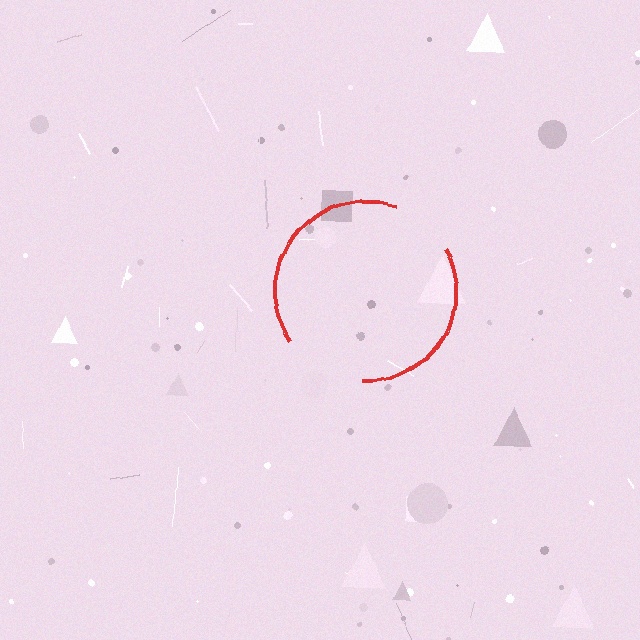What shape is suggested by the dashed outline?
The dashed outline suggests a circle.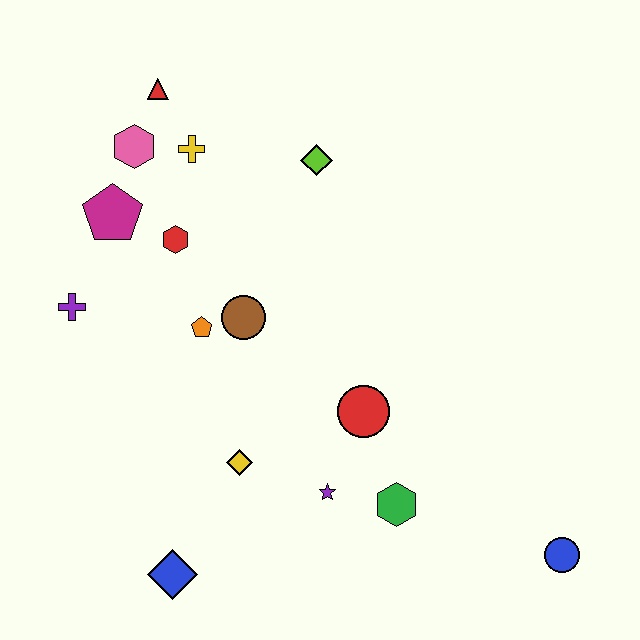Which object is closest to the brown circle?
The orange pentagon is closest to the brown circle.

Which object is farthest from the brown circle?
The blue circle is farthest from the brown circle.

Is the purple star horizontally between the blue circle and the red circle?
No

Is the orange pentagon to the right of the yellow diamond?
No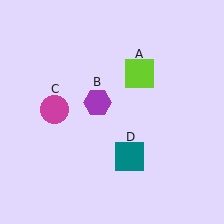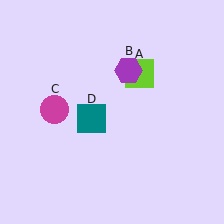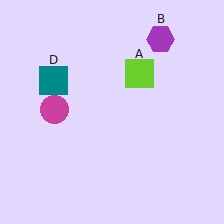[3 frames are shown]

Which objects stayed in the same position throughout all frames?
Lime square (object A) and magenta circle (object C) remained stationary.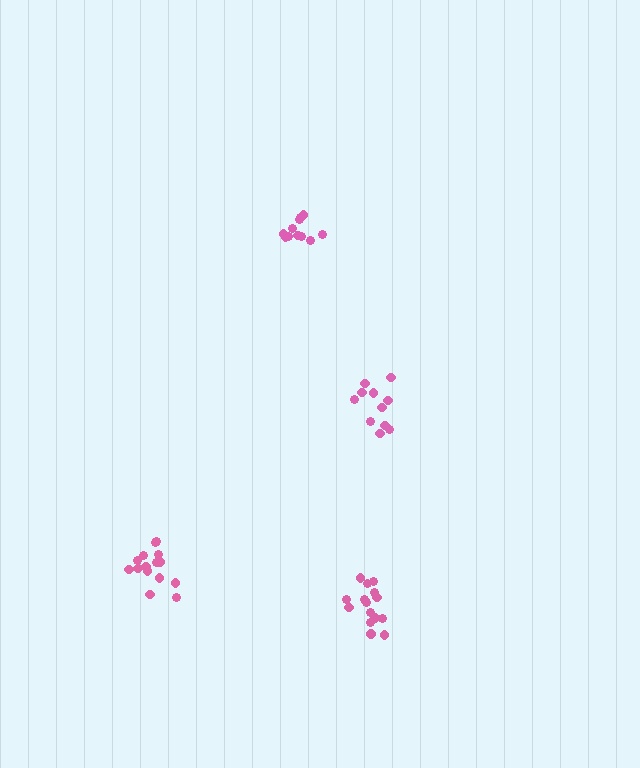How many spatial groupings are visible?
There are 4 spatial groupings.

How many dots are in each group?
Group 1: 11 dots, Group 2: 15 dots, Group 3: 15 dots, Group 4: 11 dots (52 total).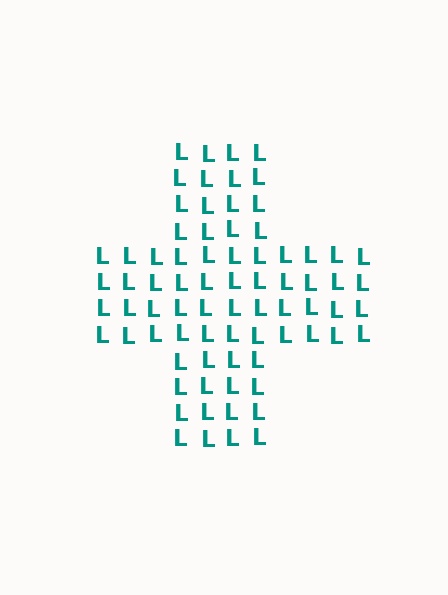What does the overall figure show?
The overall figure shows a cross.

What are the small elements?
The small elements are letter L's.